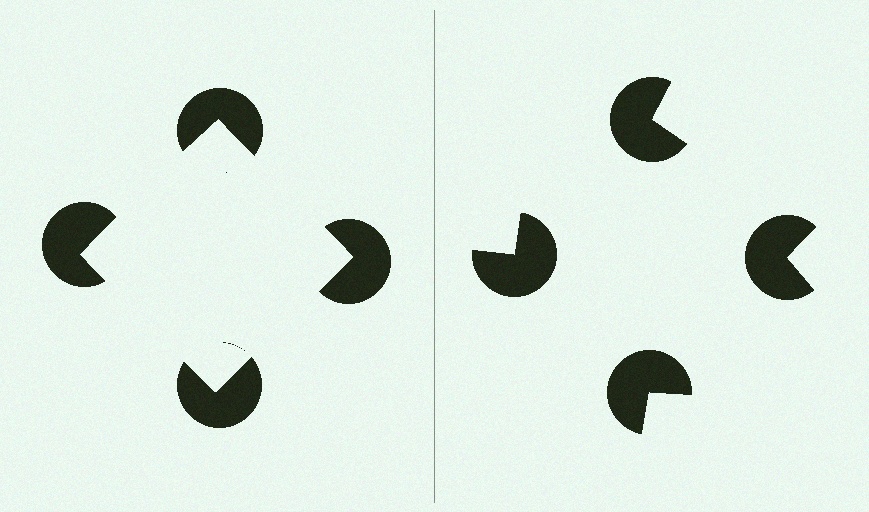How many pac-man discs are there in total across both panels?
8 — 4 on each side.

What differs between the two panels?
The pac-man discs are positioned identically on both sides; only the wedge orientations differ. On the left they align to a square; on the right they are misaligned.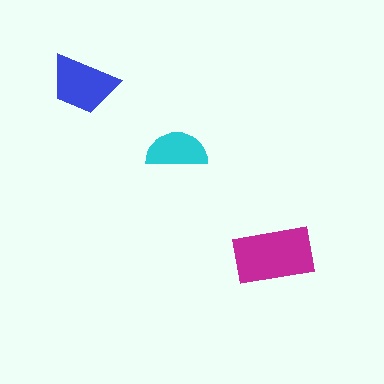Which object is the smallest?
The cyan semicircle.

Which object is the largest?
The magenta rectangle.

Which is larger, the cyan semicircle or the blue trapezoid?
The blue trapezoid.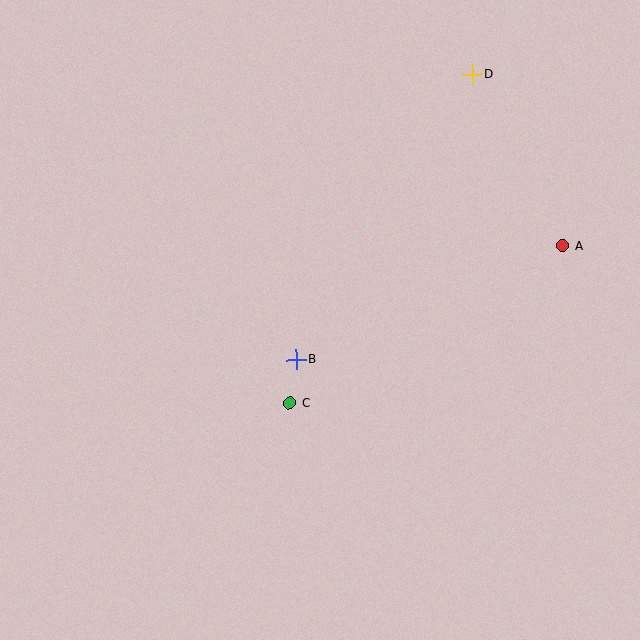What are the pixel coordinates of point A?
Point A is at (563, 246).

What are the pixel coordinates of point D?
Point D is at (472, 74).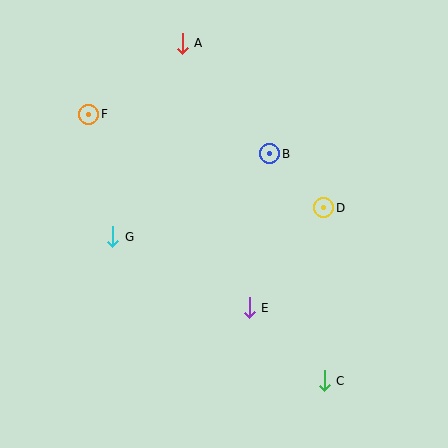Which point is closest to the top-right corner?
Point B is closest to the top-right corner.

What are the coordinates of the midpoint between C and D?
The midpoint between C and D is at (324, 294).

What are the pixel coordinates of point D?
Point D is at (324, 208).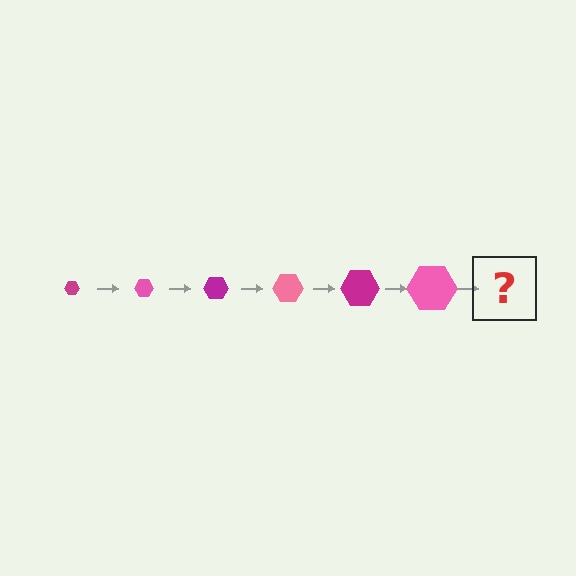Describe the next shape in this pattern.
It should be a magenta hexagon, larger than the previous one.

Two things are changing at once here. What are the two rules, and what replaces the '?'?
The two rules are that the hexagon grows larger each step and the color cycles through magenta and pink. The '?' should be a magenta hexagon, larger than the previous one.